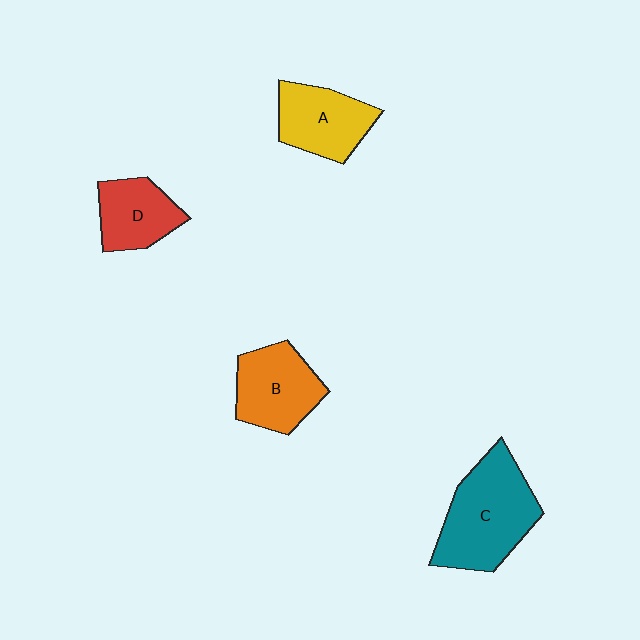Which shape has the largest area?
Shape C (teal).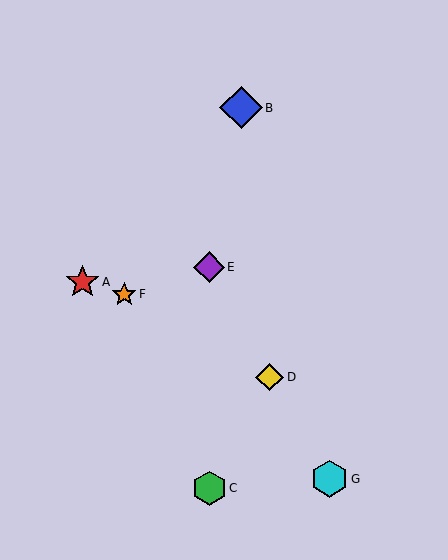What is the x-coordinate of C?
Object C is at x≈209.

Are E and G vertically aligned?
No, E is at x≈209 and G is at x≈329.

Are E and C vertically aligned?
Yes, both are at x≈209.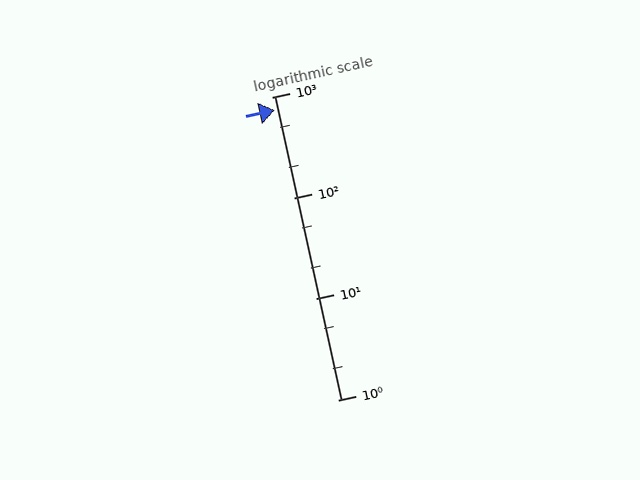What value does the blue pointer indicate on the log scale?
The pointer indicates approximately 740.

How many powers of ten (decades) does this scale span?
The scale spans 3 decades, from 1 to 1000.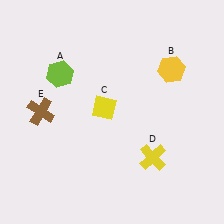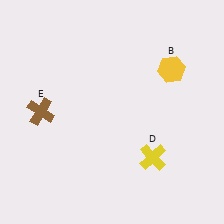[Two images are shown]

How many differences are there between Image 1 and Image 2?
There are 2 differences between the two images.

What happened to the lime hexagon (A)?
The lime hexagon (A) was removed in Image 2. It was in the top-left area of Image 1.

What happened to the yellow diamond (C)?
The yellow diamond (C) was removed in Image 2. It was in the top-left area of Image 1.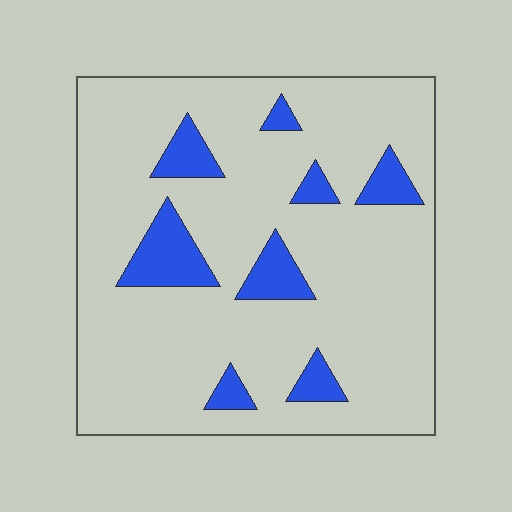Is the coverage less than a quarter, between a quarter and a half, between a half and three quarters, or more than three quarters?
Less than a quarter.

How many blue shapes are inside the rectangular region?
8.